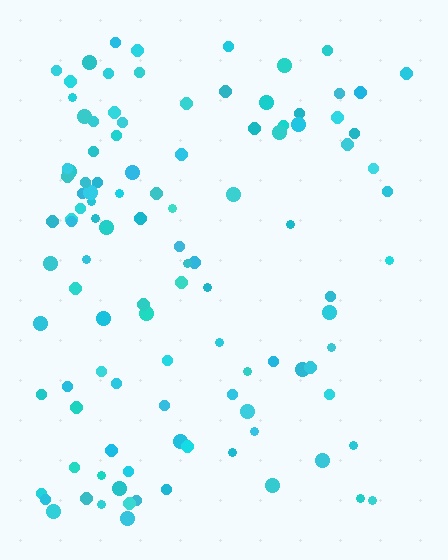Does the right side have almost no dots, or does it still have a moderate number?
Still a moderate number, just noticeably fewer than the left.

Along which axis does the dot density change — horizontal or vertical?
Horizontal.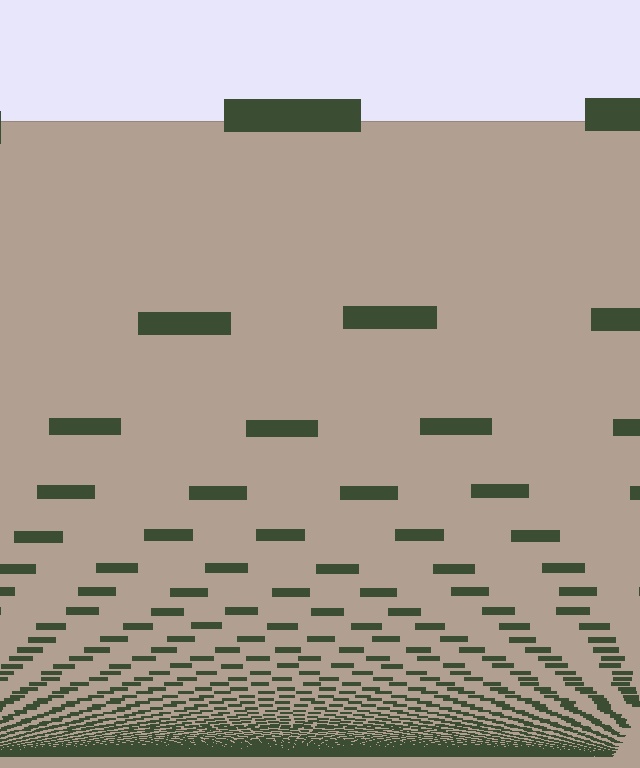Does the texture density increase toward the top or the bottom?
Density increases toward the bottom.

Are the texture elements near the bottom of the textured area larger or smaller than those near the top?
Smaller. The gradient is inverted — elements near the bottom are smaller and denser.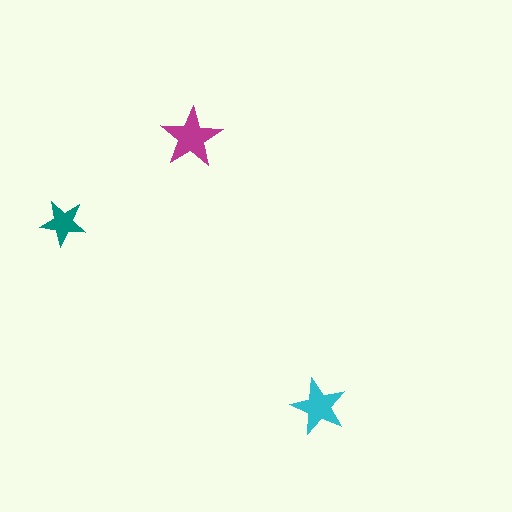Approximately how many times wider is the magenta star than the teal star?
About 1.5 times wider.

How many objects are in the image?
There are 3 objects in the image.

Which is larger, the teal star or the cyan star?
The cyan one.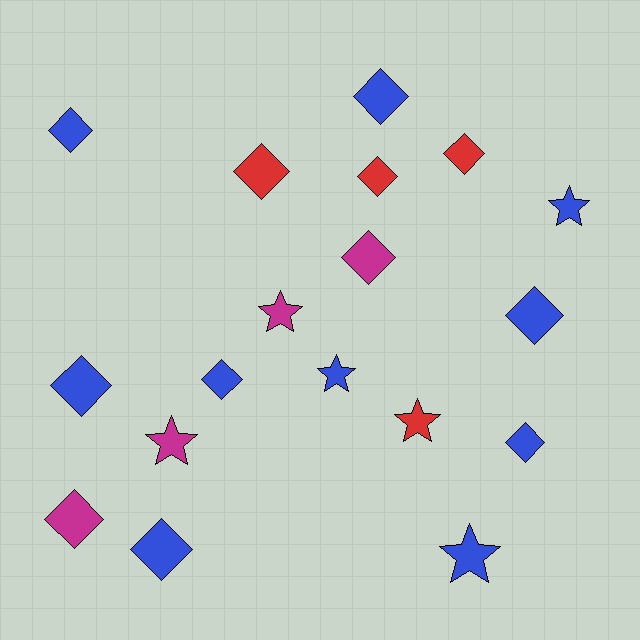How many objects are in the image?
There are 18 objects.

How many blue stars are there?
There are 3 blue stars.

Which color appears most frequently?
Blue, with 10 objects.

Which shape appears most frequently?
Diamond, with 12 objects.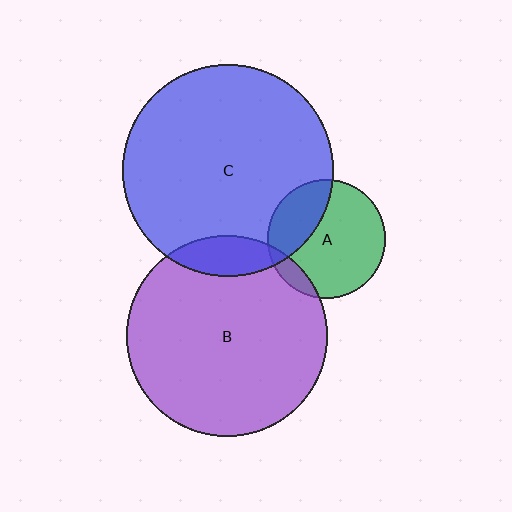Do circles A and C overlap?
Yes.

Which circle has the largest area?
Circle C (blue).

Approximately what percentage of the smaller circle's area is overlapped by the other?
Approximately 30%.